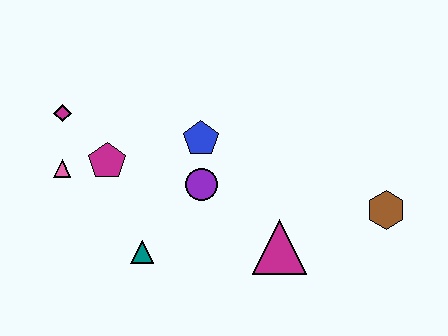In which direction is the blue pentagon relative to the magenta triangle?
The blue pentagon is above the magenta triangle.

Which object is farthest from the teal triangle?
The brown hexagon is farthest from the teal triangle.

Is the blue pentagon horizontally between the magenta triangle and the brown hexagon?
No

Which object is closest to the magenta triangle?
The purple circle is closest to the magenta triangle.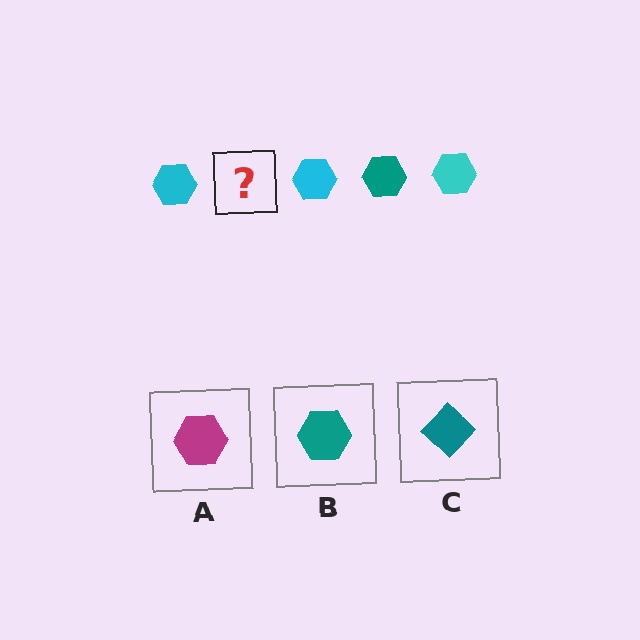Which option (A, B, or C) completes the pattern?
B.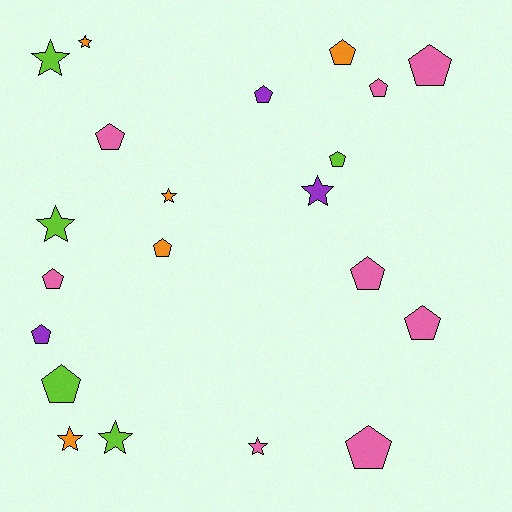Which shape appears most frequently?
Pentagon, with 13 objects.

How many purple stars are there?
There is 1 purple star.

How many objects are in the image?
There are 21 objects.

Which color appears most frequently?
Pink, with 8 objects.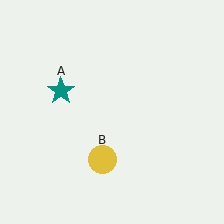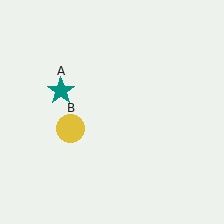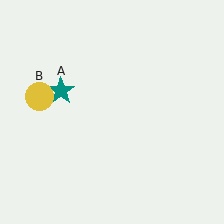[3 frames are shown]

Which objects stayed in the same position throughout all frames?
Teal star (object A) remained stationary.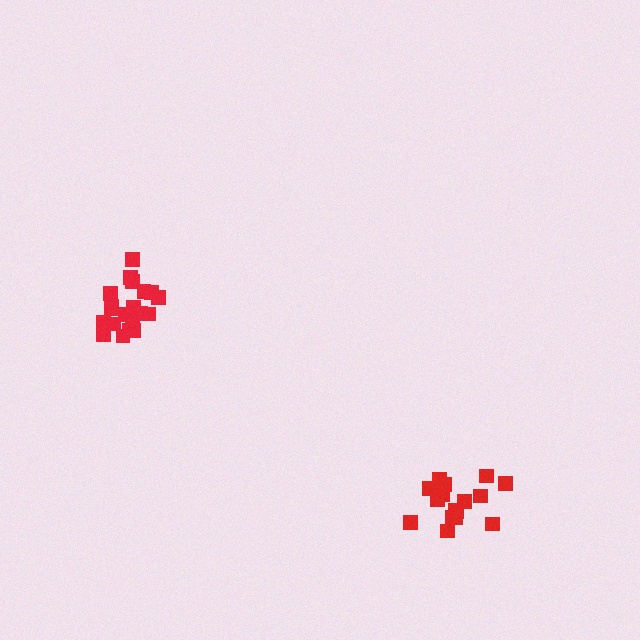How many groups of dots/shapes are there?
There are 2 groups.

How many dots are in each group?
Group 1: 17 dots, Group 2: 20 dots (37 total).